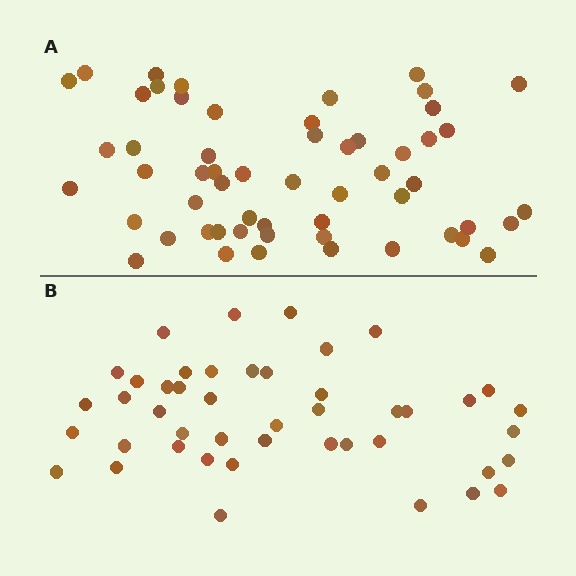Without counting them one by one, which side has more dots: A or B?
Region A (the top region) has more dots.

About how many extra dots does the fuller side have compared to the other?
Region A has roughly 12 or so more dots than region B.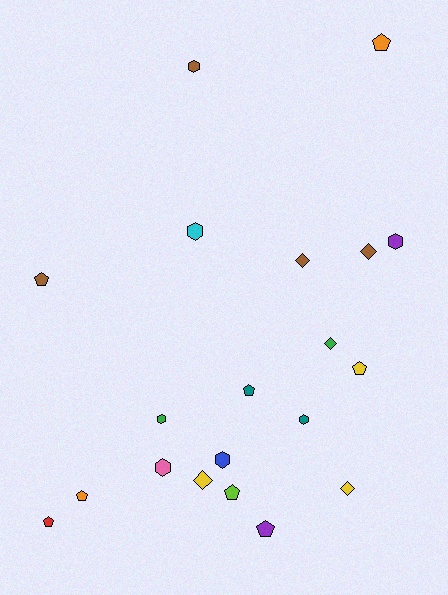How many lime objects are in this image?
There is 1 lime object.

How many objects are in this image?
There are 20 objects.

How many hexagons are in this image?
There are 7 hexagons.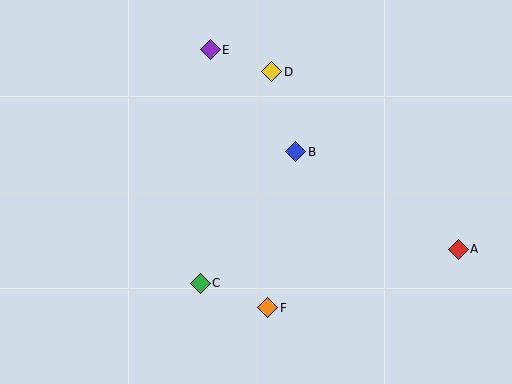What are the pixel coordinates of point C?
Point C is at (200, 283).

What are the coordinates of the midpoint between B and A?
The midpoint between B and A is at (377, 201).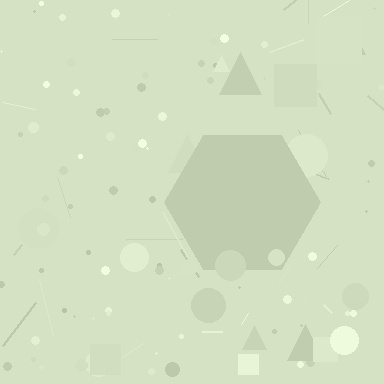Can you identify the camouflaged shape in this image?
The camouflaged shape is a hexagon.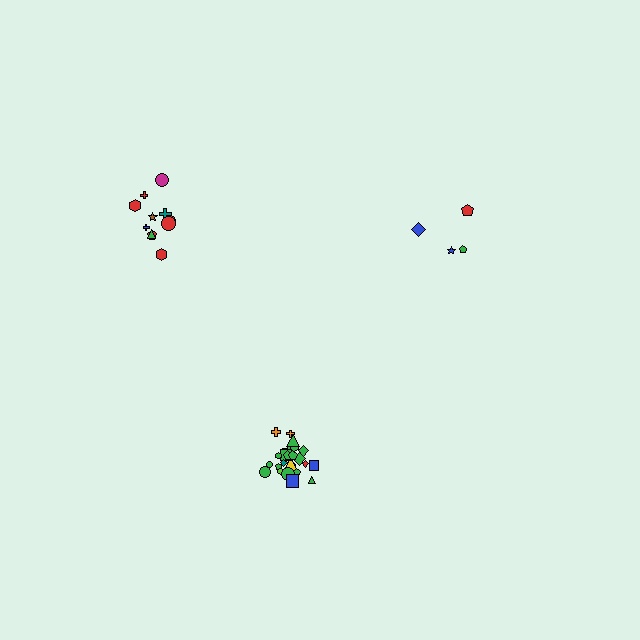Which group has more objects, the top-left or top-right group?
The top-left group.